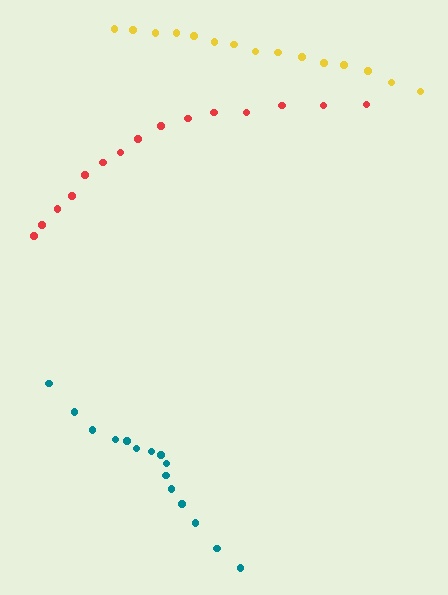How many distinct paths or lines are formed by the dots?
There are 3 distinct paths.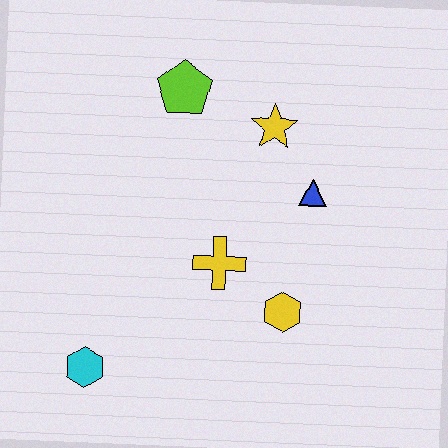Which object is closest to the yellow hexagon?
The yellow cross is closest to the yellow hexagon.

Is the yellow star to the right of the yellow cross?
Yes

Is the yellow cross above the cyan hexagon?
Yes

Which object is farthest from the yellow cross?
The lime pentagon is farthest from the yellow cross.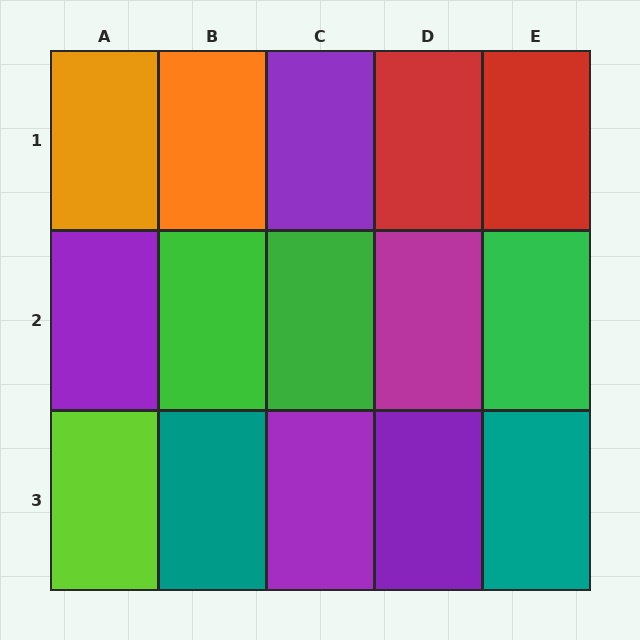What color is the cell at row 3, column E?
Teal.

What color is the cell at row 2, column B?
Green.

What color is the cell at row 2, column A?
Purple.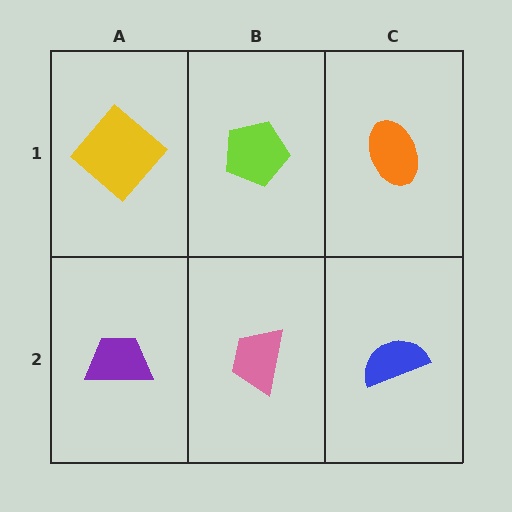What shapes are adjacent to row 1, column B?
A pink trapezoid (row 2, column B), a yellow diamond (row 1, column A), an orange ellipse (row 1, column C).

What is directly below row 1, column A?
A purple trapezoid.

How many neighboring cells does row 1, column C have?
2.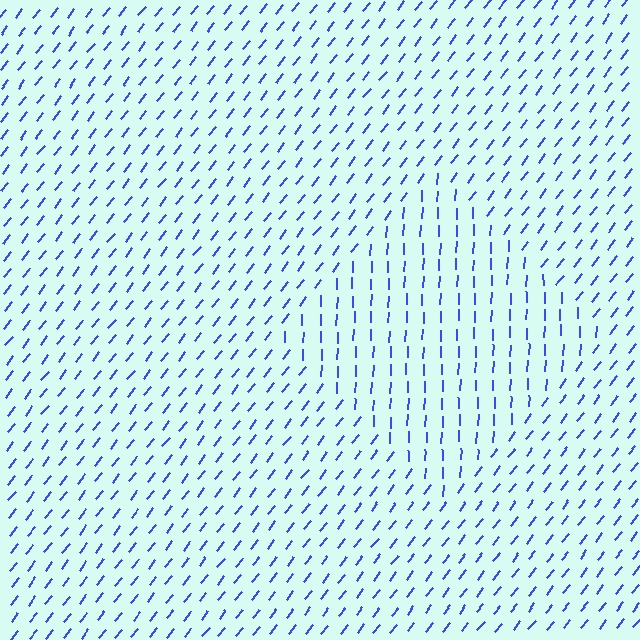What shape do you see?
I see a diamond.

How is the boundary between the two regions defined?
The boundary is defined purely by a change in line orientation (approximately 36 degrees difference). All lines are the same color and thickness.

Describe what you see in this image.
The image is filled with small blue line segments. A diamond region in the image has lines oriented differently from the surrounding lines, creating a visible texture boundary.